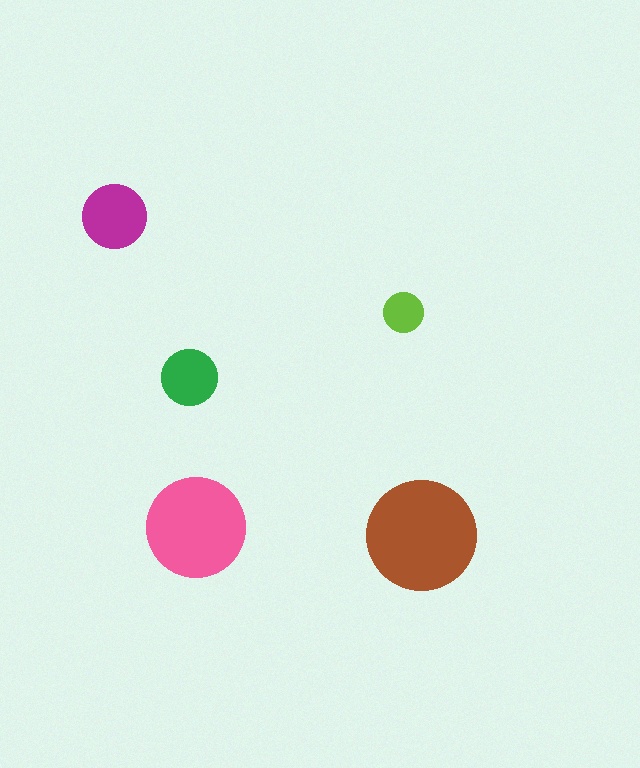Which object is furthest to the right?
The brown circle is rightmost.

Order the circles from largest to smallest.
the brown one, the pink one, the magenta one, the green one, the lime one.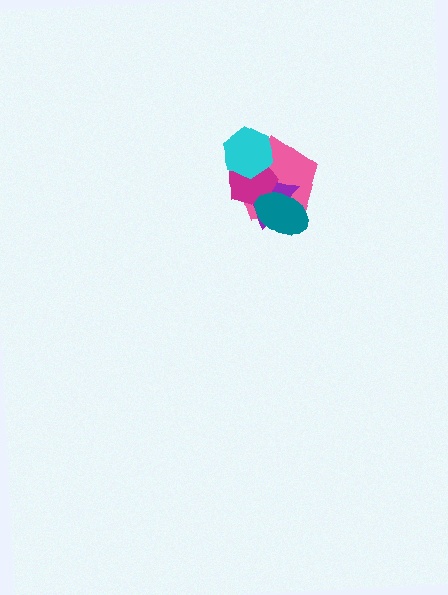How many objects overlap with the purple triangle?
4 objects overlap with the purple triangle.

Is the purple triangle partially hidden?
Yes, it is partially covered by another shape.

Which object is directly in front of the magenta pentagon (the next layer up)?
The teal ellipse is directly in front of the magenta pentagon.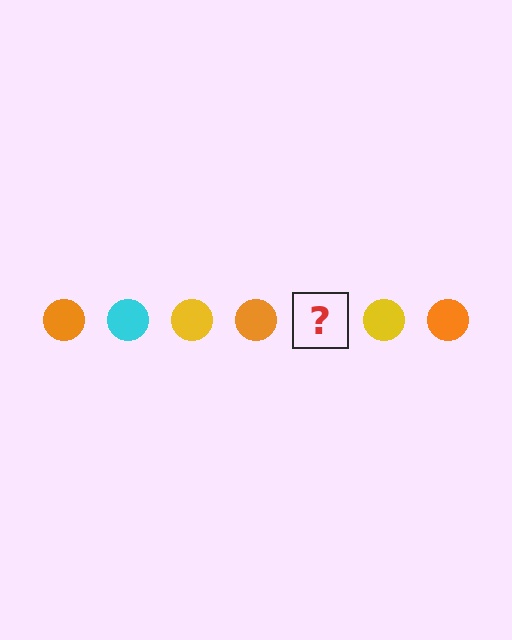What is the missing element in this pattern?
The missing element is a cyan circle.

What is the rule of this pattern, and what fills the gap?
The rule is that the pattern cycles through orange, cyan, yellow circles. The gap should be filled with a cyan circle.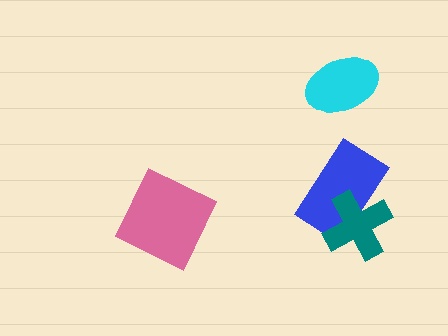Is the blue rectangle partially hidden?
Yes, it is partially covered by another shape.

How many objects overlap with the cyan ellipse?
0 objects overlap with the cyan ellipse.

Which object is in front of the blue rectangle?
The teal cross is in front of the blue rectangle.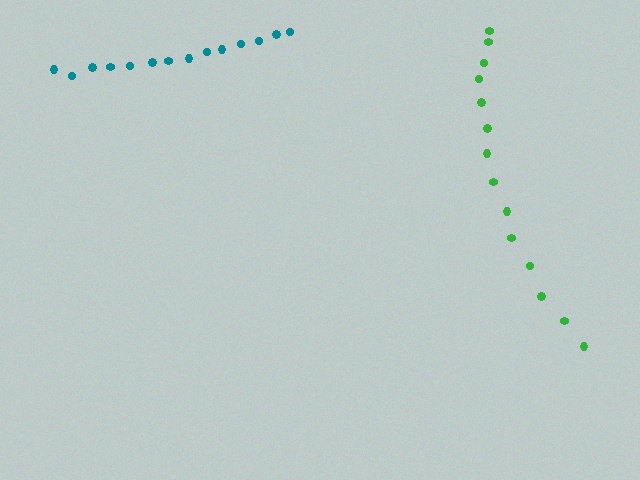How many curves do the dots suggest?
There are 2 distinct paths.